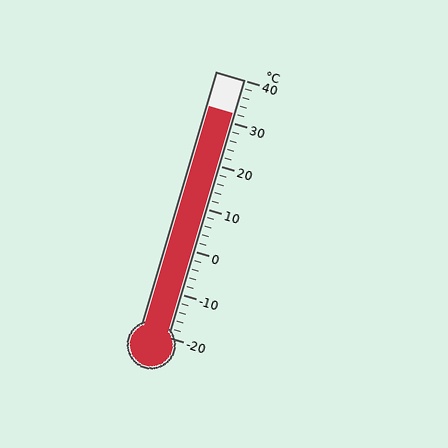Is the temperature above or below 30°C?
The temperature is above 30°C.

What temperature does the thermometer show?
The thermometer shows approximately 32°C.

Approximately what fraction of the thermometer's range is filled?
The thermometer is filled to approximately 85% of its range.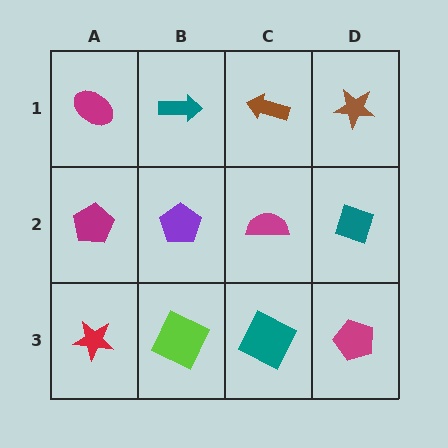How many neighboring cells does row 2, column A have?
3.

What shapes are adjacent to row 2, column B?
A teal arrow (row 1, column B), a lime square (row 3, column B), a magenta pentagon (row 2, column A), a magenta semicircle (row 2, column C).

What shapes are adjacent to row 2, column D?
A brown star (row 1, column D), a magenta pentagon (row 3, column D), a magenta semicircle (row 2, column C).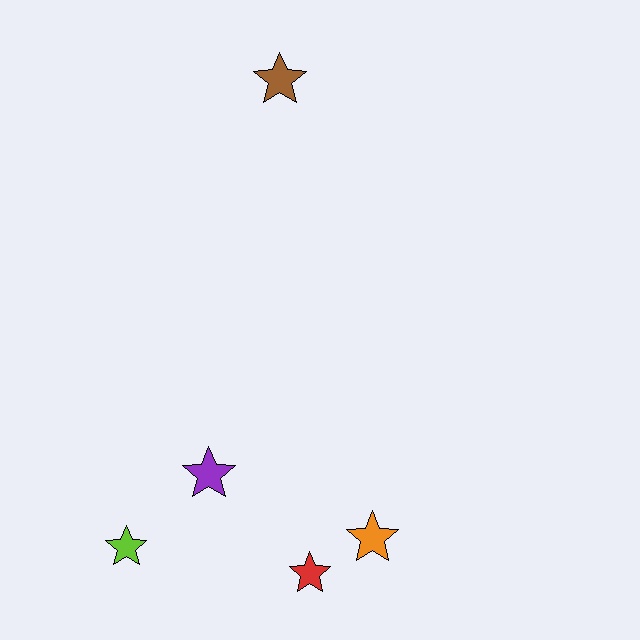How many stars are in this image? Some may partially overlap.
There are 5 stars.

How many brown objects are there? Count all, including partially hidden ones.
There is 1 brown object.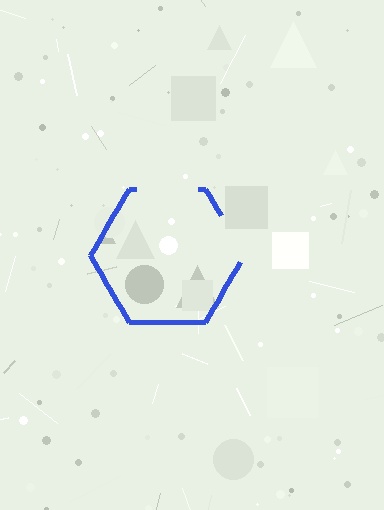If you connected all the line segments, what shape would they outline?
They would outline a hexagon.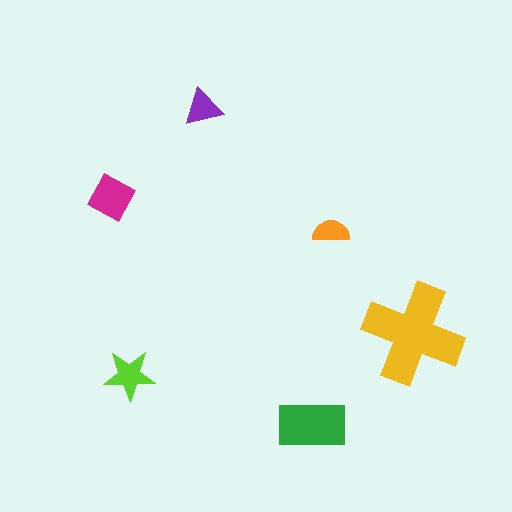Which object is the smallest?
The orange semicircle.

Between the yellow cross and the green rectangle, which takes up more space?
The yellow cross.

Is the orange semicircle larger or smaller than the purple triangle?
Smaller.